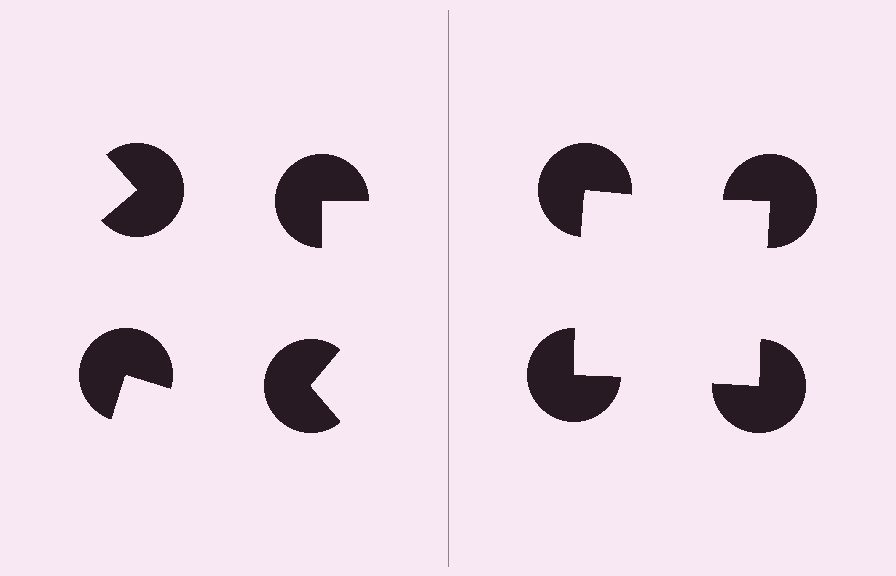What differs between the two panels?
The pac-man discs are positioned identically on both sides; only the wedge orientations differ. On the right they align to a square; on the left they are misaligned.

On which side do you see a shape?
An illusory square appears on the right side. On the left side the wedge cuts are rotated, so no coherent shape forms.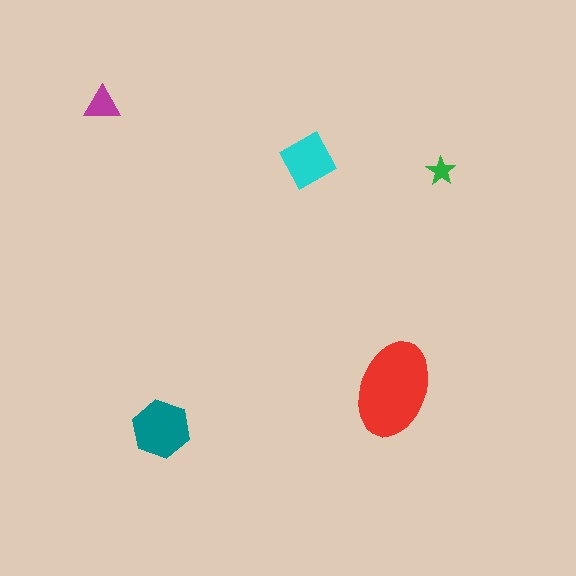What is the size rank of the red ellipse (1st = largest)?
1st.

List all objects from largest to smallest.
The red ellipse, the teal hexagon, the cyan diamond, the magenta triangle, the green star.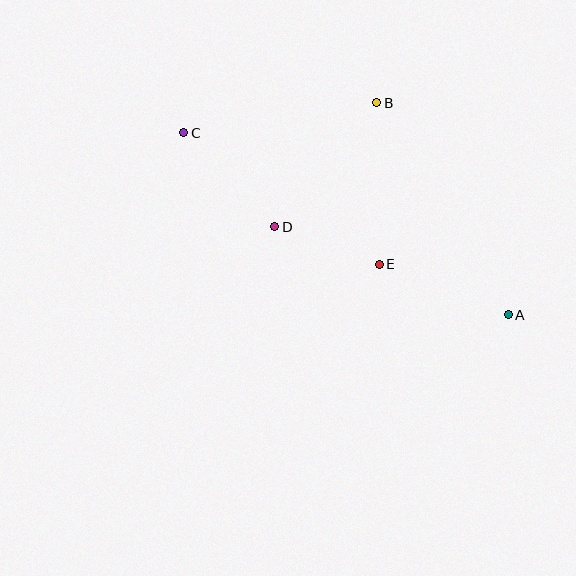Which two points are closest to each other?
Points D and E are closest to each other.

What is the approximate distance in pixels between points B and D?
The distance between B and D is approximately 161 pixels.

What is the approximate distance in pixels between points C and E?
The distance between C and E is approximately 235 pixels.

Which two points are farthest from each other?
Points A and C are farthest from each other.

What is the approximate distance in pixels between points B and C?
The distance between B and C is approximately 196 pixels.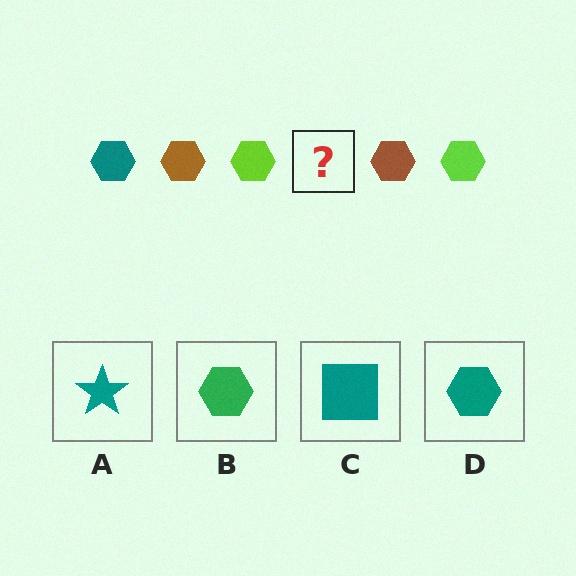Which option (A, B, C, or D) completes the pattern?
D.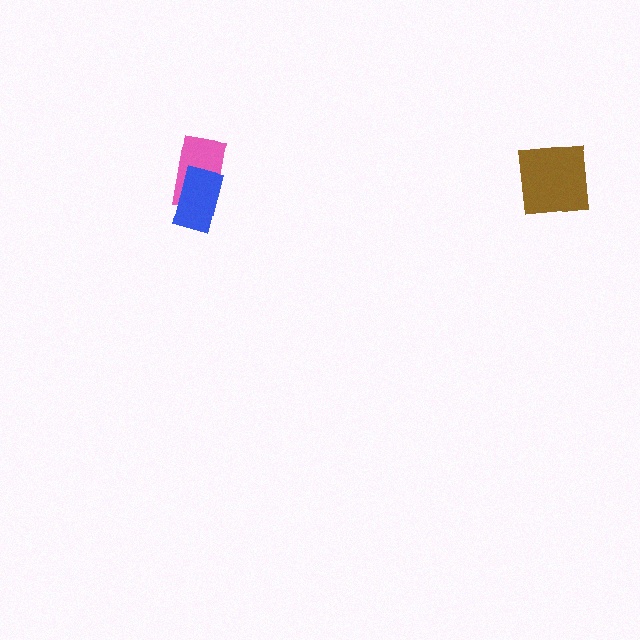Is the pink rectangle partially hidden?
Yes, it is partially covered by another shape.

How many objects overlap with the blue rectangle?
1 object overlaps with the blue rectangle.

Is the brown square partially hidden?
No, no other shape covers it.